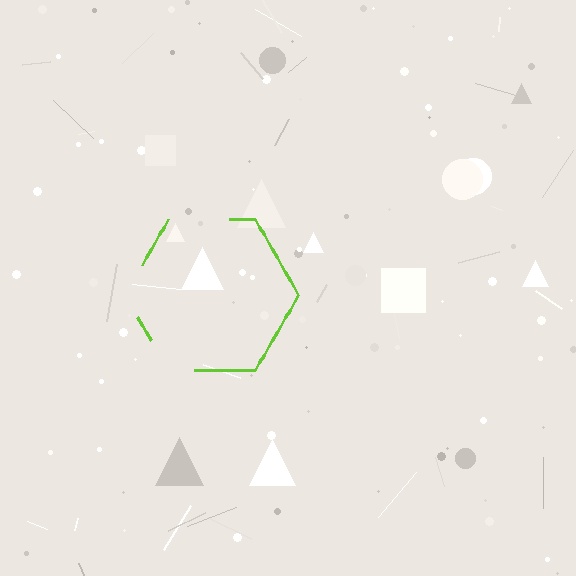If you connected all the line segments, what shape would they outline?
They would outline a hexagon.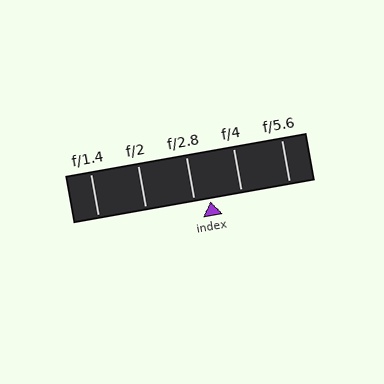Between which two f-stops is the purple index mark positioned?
The index mark is between f/2.8 and f/4.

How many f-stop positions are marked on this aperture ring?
There are 5 f-stop positions marked.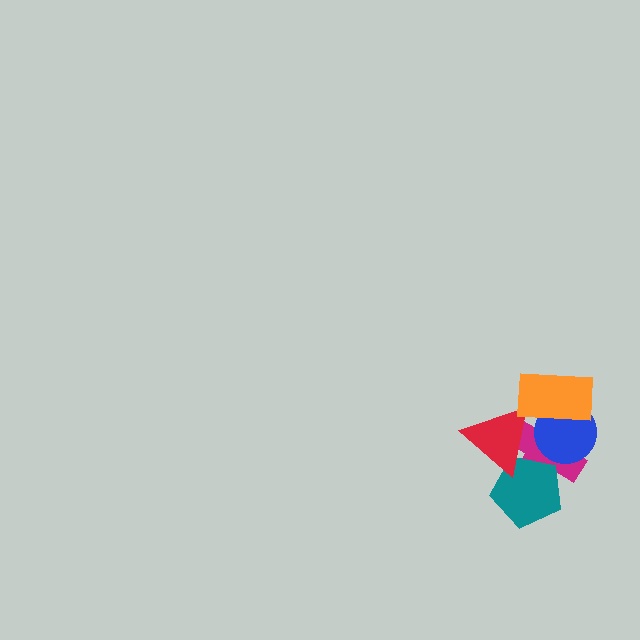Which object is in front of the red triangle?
The orange rectangle is in front of the red triangle.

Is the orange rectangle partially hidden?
No, no other shape covers it.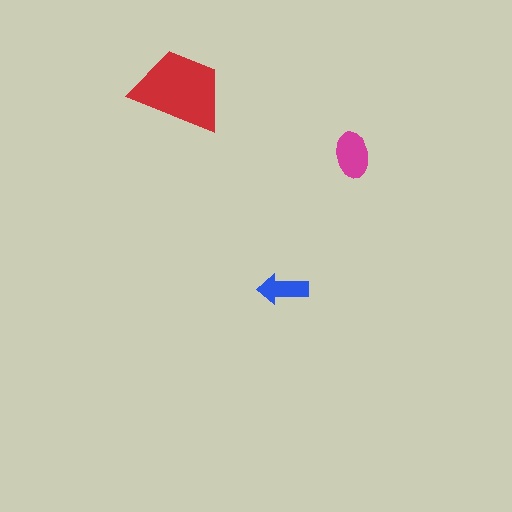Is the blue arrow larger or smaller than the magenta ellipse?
Smaller.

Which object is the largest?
The red trapezoid.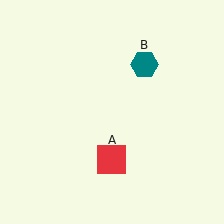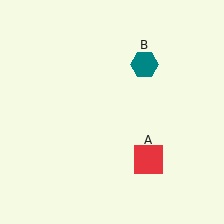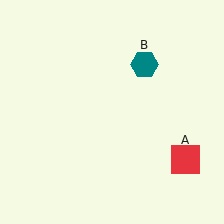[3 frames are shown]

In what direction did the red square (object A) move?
The red square (object A) moved right.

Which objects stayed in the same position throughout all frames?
Teal hexagon (object B) remained stationary.